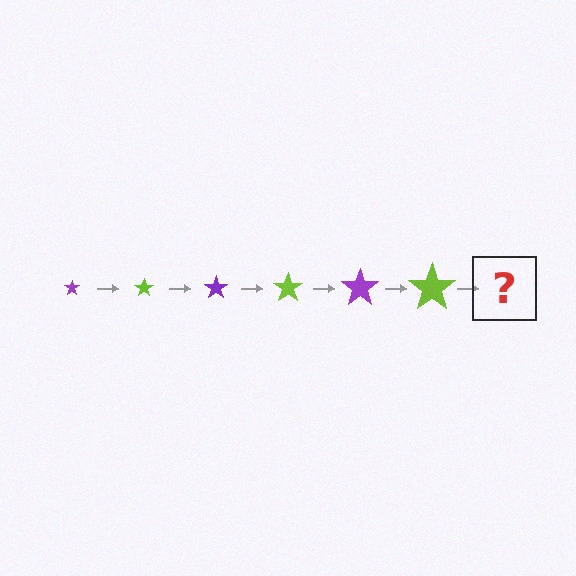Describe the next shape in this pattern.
It should be a purple star, larger than the previous one.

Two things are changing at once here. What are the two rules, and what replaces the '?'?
The two rules are that the star grows larger each step and the color cycles through purple and lime. The '?' should be a purple star, larger than the previous one.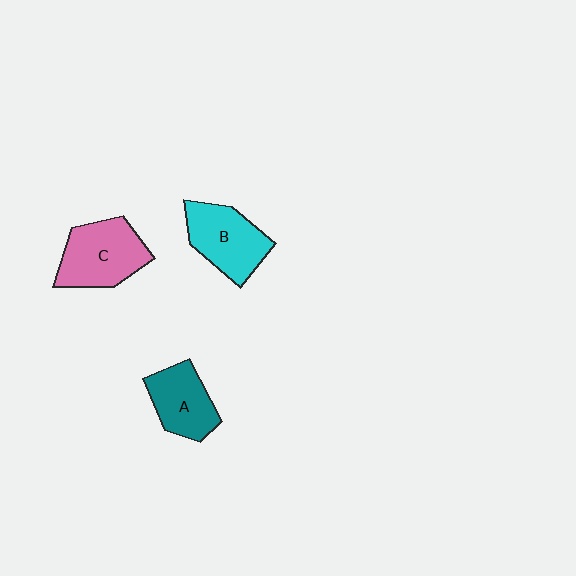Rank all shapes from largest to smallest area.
From largest to smallest: C (pink), B (cyan), A (teal).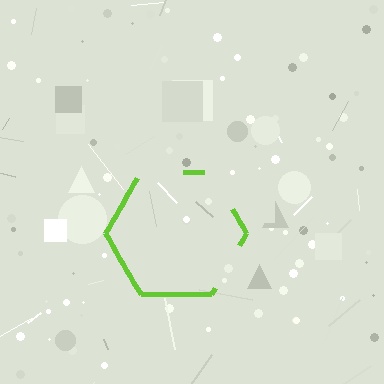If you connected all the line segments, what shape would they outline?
They would outline a hexagon.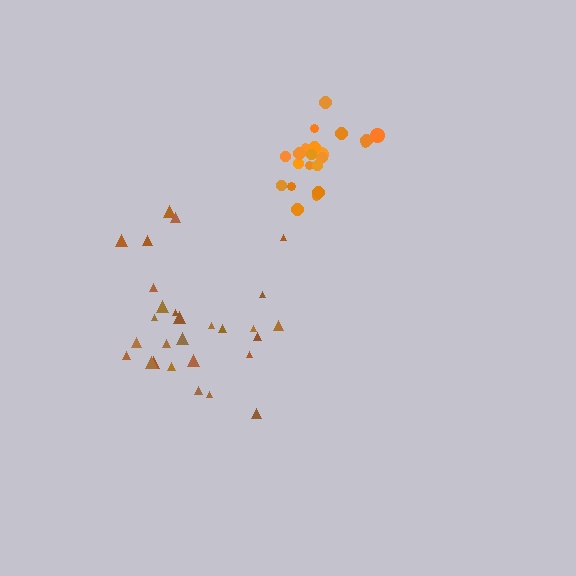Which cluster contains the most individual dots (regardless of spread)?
Brown (28).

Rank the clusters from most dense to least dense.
orange, brown.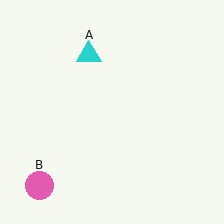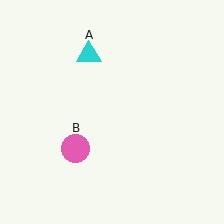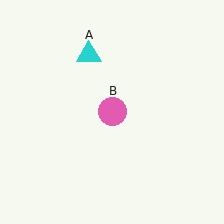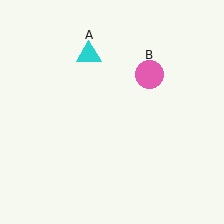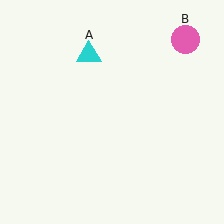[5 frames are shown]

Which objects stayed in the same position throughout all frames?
Cyan triangle (object A) remained stationary.